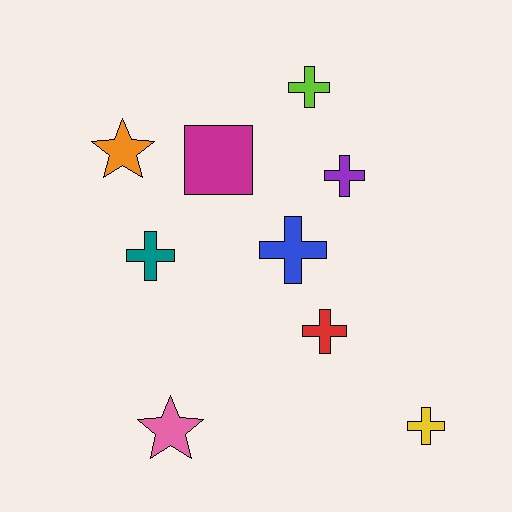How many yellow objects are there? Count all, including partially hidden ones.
There is 1 yellow object.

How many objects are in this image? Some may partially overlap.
There are 9 objects.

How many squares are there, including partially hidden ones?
There is 1 square.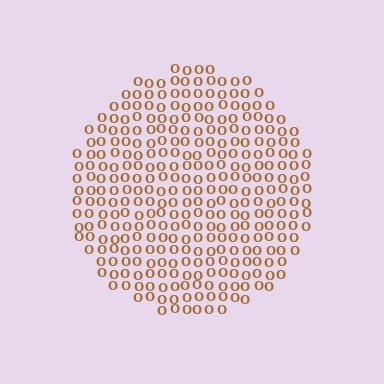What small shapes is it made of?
It is made of small letter O's.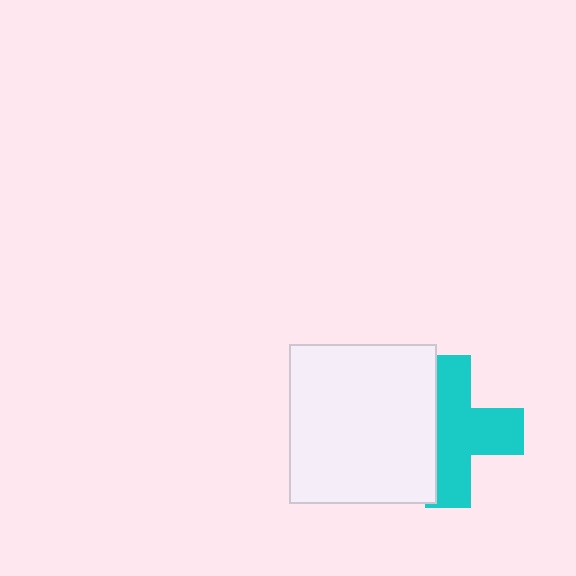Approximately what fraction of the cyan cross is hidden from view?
Roughly 36% of the cyan cross is hidden behind the white rectangle.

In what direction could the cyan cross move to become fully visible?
The cyan cross could move right. That would shift it out from behind the white rectangle entirely.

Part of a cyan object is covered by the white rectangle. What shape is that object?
It is a cross.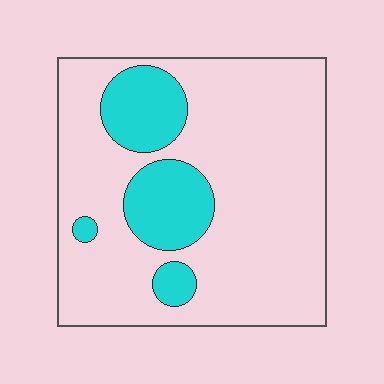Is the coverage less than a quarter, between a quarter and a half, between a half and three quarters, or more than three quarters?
Less than a quarter.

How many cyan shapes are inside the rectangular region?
4.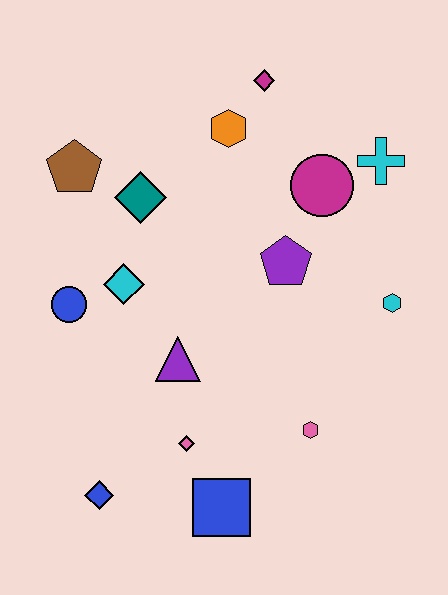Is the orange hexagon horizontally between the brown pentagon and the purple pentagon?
Yes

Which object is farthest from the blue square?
The magenta diamond is farthest from the blue square.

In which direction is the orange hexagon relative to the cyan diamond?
The orange hexagon is above the cyan diamond.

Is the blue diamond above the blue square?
Yes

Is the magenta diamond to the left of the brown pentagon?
No